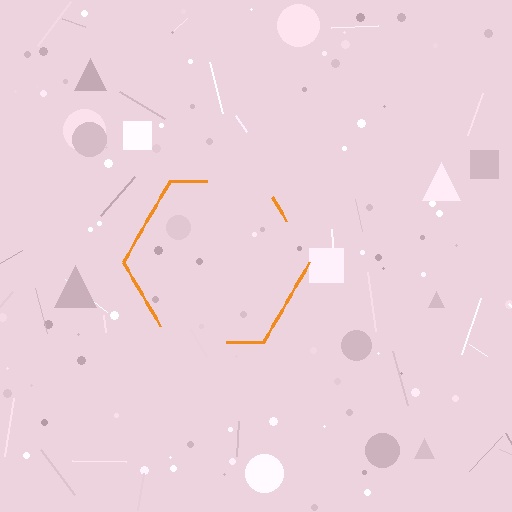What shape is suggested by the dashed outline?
The dashed outline suggests a hexagon.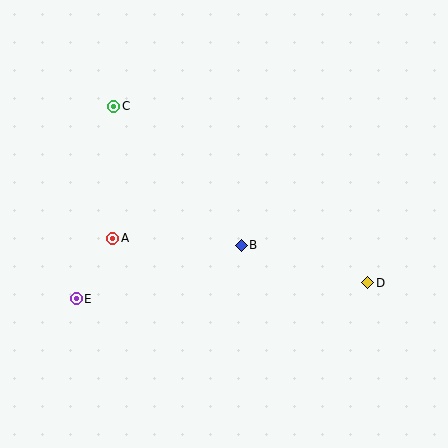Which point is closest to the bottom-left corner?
Point E is closest to the bottom-left corner.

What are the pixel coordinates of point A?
Point A is at (113, 238).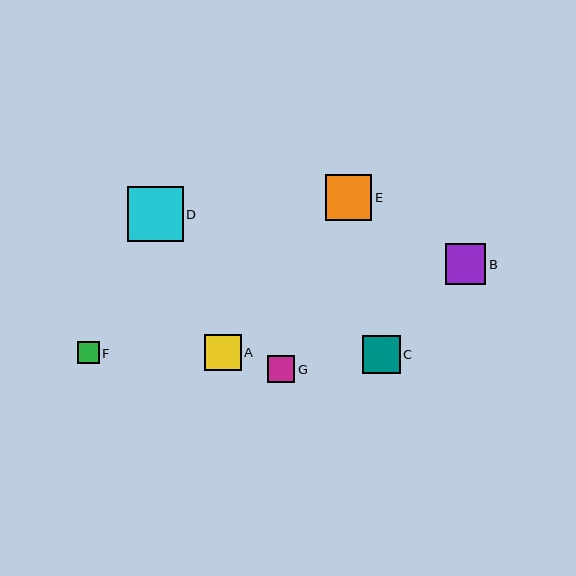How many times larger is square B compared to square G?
Square B is approximately 1.5 times the size of square G.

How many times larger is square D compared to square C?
Square D is approximately 1.5 times the size of square C.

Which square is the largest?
Square D is the largest with a size of approximately 55 pixels.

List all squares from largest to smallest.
From largest to smallest: D, E, B, C, A, G, F.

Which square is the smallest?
Square F is the smallest with a size of approximately 22 pixels.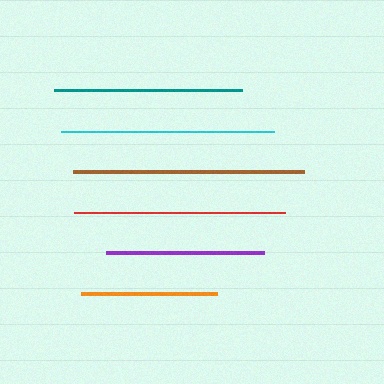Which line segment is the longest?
The brown line is the longest at approximately 231 pixels.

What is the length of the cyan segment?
The cyan segment is approximately 213 pixels long.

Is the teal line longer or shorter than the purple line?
The teal line is longer than the purple line.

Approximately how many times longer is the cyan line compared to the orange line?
The cyan line is approximately 1.6 times the length of the orange line.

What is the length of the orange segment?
The orange segment is approximately 137 pixels long.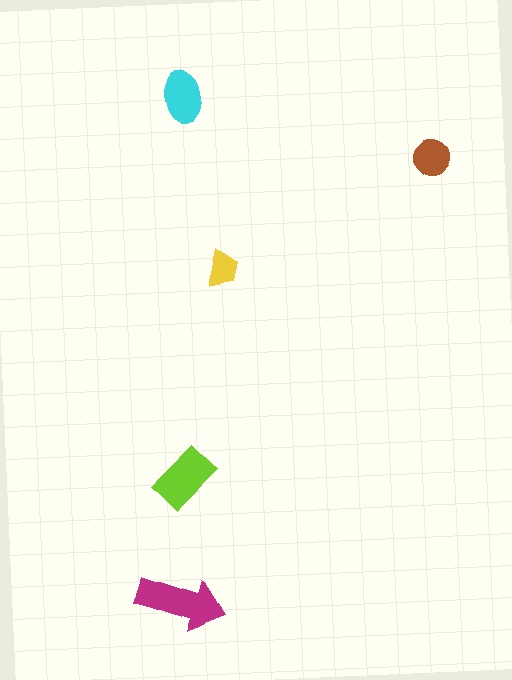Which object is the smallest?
The yellow trapezoid.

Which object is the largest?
The magenta arrow.